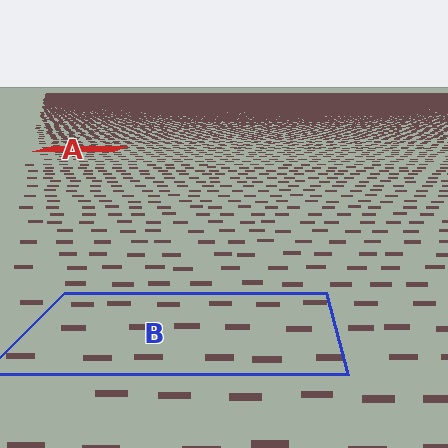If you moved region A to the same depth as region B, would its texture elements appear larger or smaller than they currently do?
They would appear larger. At a closer depth, the same texture elements are projected at a bigger on-screen size.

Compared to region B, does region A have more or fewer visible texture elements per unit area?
Region A has more texture elements per unit area — they are packed more densely because it is farther away.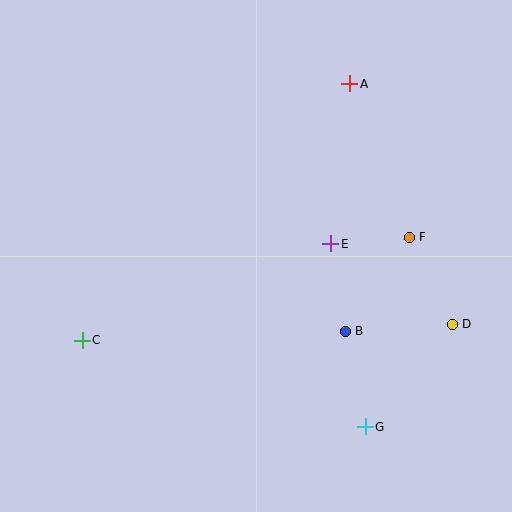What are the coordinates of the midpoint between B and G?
The midpoint between B and G is at (355, 379).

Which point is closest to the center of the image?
Point E at (331, 244) is closest to the center.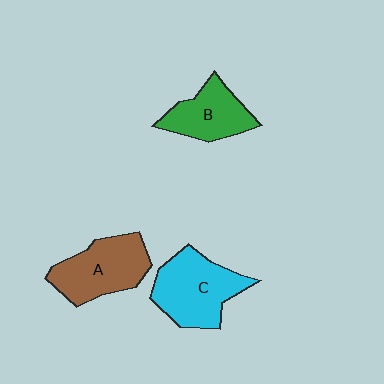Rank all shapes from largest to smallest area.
From largest to smallest: C (cyan), A (brown), B (green).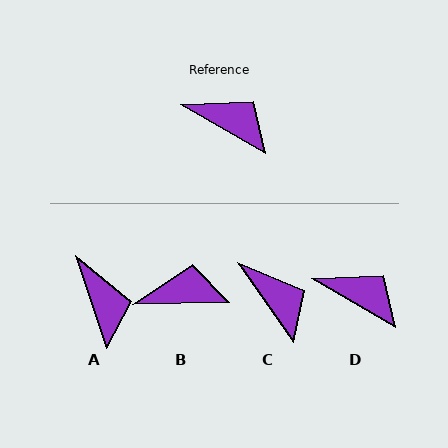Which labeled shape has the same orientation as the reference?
D.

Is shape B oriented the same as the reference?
No, it is off by about 31 degrees.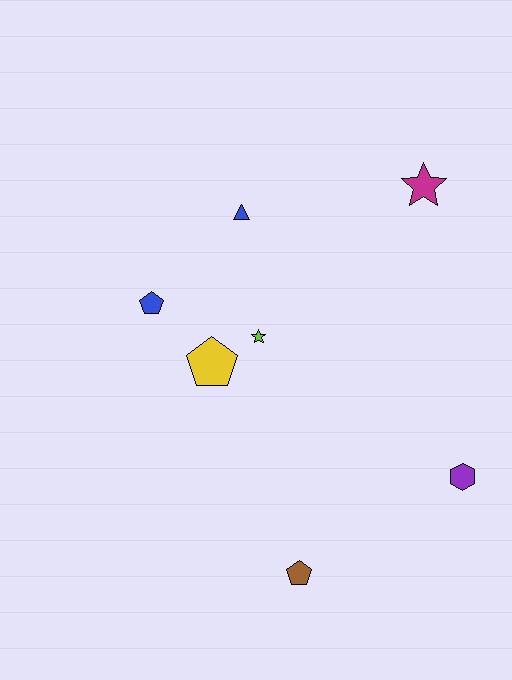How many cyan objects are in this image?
There are no cyan objects.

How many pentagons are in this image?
There are 3 pentagons.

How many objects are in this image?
There are 7 objects.